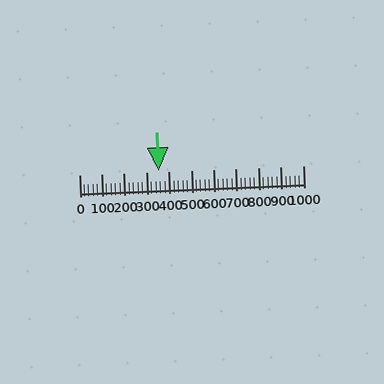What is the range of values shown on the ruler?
The ruler shows values from 0 to 1000.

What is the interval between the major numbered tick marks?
The major tick marks are spaced 100 units apart.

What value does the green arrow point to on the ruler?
The green arrow points to approximately 357.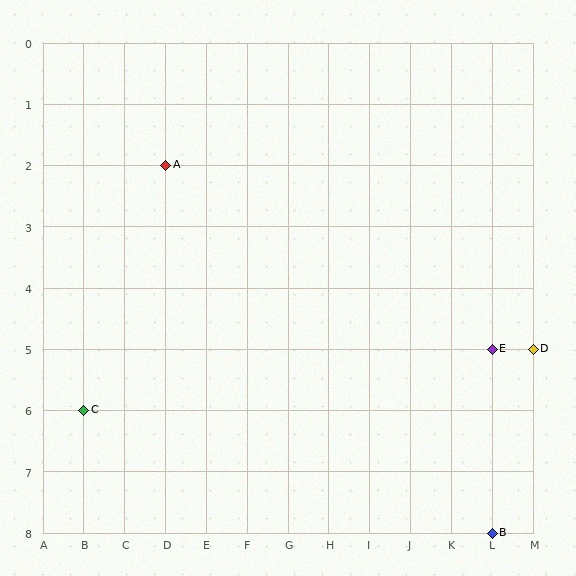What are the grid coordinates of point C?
Point C is at grid coordinates (B, 6).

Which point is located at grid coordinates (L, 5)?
Point E is at (L, 5).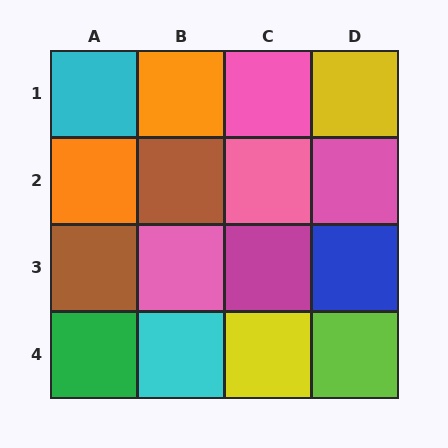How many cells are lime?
1 cell is lime.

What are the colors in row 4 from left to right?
Green, cyan, yellow, lime.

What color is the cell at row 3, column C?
Magenta.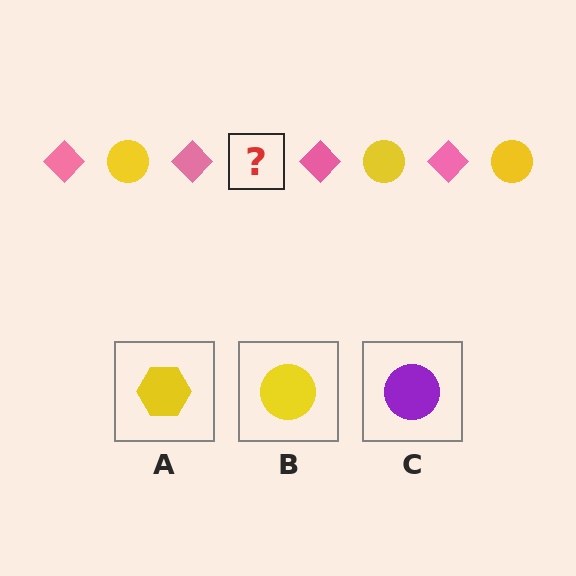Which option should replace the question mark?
Option B.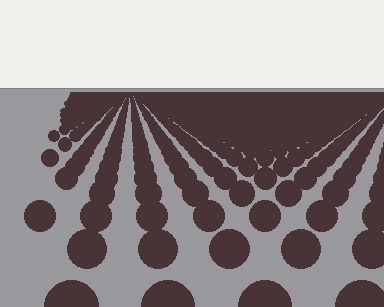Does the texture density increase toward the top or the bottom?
Density increases toward the top.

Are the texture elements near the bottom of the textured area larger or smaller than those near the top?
Larger. Near the bottom, elements are closer to the viewer and appear at a bigger on-screen size.